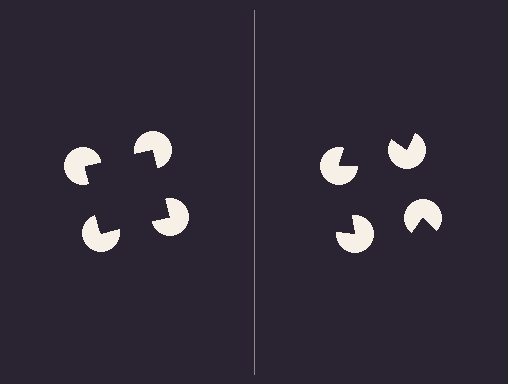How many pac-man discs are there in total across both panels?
8 — 4 on each side.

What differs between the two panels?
The pac-man discs are positioned identically on both sides; only the wedge orientations differ. On the left they align to a square; on the right they are misaligned.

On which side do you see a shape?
An illusory square appears on the left side. On the right side the wedge cuts are rotated, so no coherent shape forms.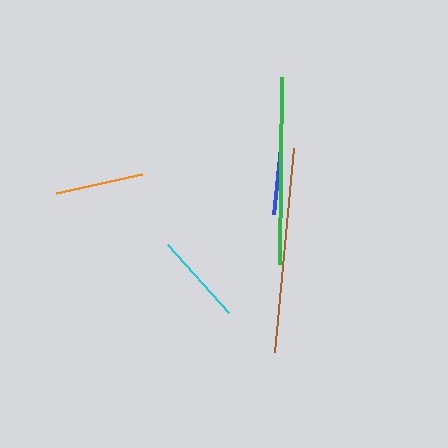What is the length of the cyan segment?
The cyan segment is approximately 91 pixels long.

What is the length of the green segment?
The green segment is approximately 187 pixels long.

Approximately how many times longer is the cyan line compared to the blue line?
The cyan line is approximately 1.4 times the length of the blue line.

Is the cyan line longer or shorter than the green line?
The green line is longer than the cyan line.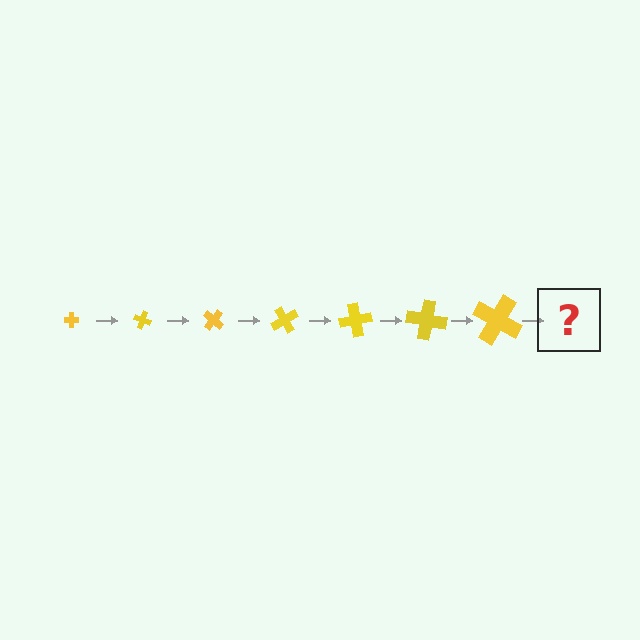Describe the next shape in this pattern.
It should be a cross, larger than the previous one and rotated 140 degrees from the start.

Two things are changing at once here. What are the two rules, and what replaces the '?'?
The two rules are that the cross grows larger each step and it rotates 20 degrees each step. The '?' should be a cross, larger than the previous one and rotated 140 degrees from the start.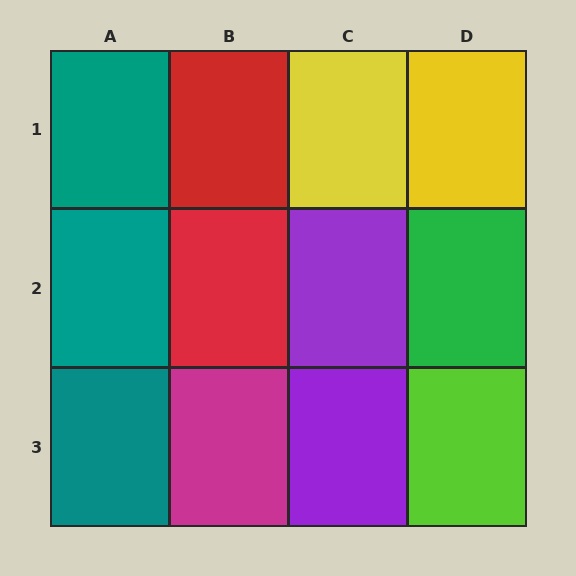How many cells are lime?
1 cell is lime.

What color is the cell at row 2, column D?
Green.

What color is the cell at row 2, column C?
Purple.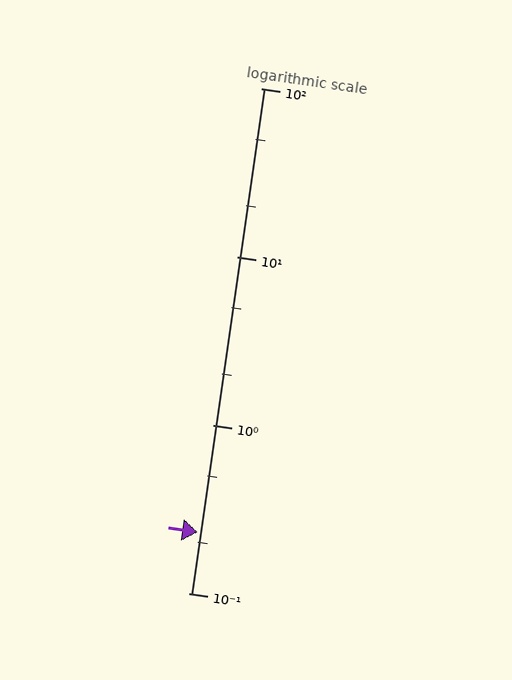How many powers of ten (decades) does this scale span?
The scale spans 3 decades, from 0.1 to 100.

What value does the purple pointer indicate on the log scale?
The pointer indicates approximately 0.23.